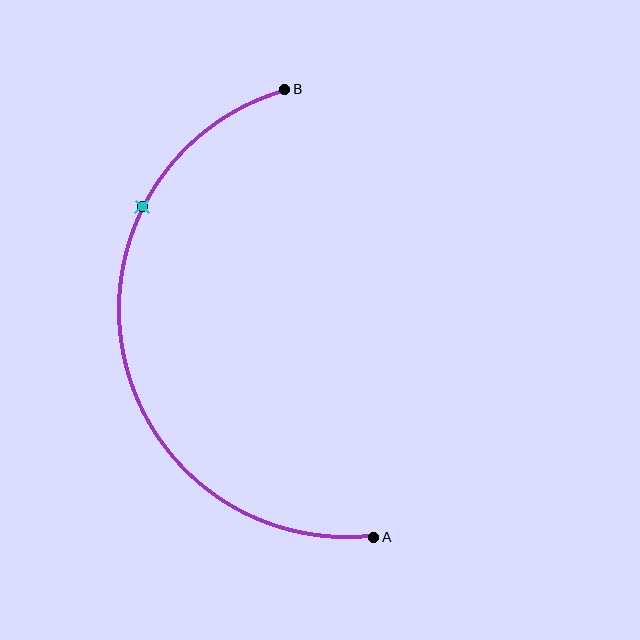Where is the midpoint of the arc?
The arc midpoint is the point on the curve farthest from the straight line joining A and B. It sits to the left of that line.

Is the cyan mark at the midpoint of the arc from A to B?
No. The cyan mark lies on the arc but is closer to endpoint B. The arc midpoint would be at the point on the curve equidistant along the arc from both A and B.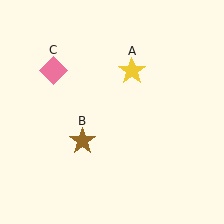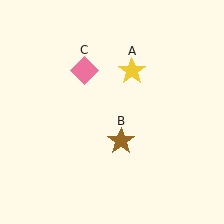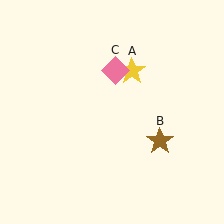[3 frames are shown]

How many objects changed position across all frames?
2 objects changed position: brown star (object B), pink diamond (object C).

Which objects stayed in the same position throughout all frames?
Yellow star (object A) remained stationary.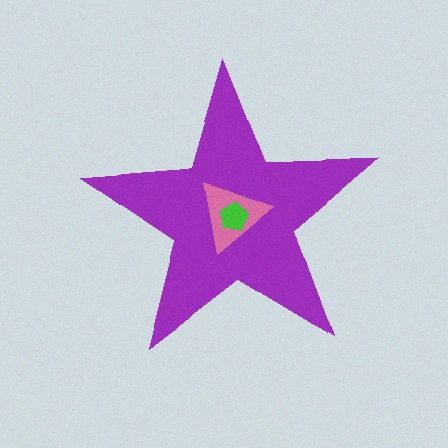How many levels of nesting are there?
3.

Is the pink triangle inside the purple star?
Yes.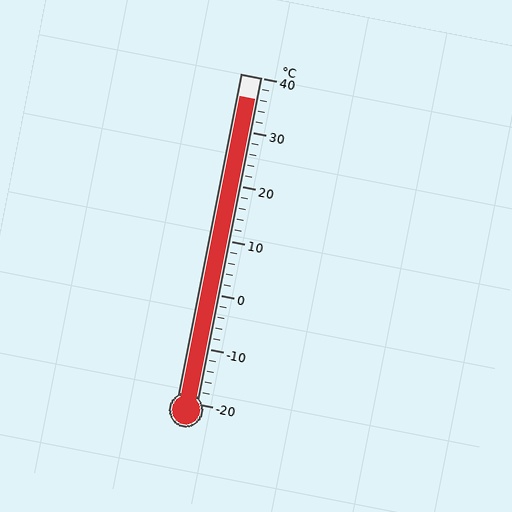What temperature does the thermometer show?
The thermometer shows approximately 36°C.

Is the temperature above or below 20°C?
The temperature is above 20°C.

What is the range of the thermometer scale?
The thermometer scale ranges from -20°C to 40°C.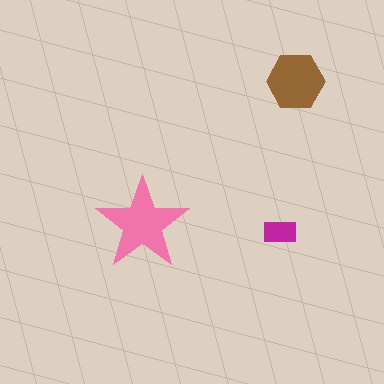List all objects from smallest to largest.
The magenta rectangle, the brown hexagon, the pink star.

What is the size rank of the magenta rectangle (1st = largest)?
3rd.